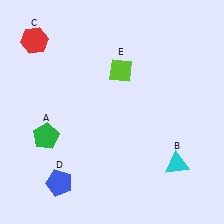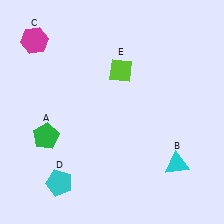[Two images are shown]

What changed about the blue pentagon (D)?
In Image 1, D is blue. In Image 2, it changed to cyan.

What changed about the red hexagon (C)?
In Image 1, C is red. In Image 2, it changed to magenta.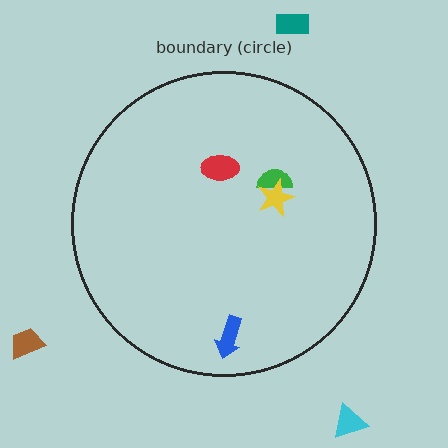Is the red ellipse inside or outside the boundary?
Inside.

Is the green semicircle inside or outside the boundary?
Inside.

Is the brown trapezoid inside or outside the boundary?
Outside.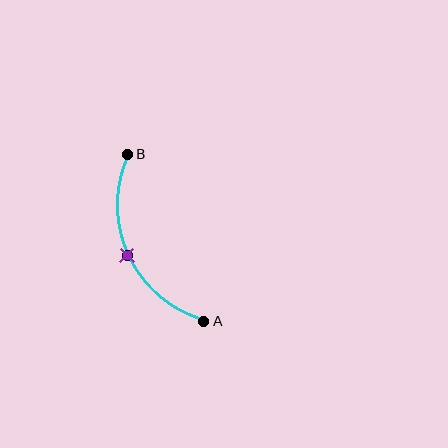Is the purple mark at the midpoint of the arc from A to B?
Yes. The purple mark lies on the arc at equal arc-length from both A and B — it is the arc midpoint.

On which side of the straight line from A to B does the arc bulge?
The arc bulges to the left of the straight line connecting A and B.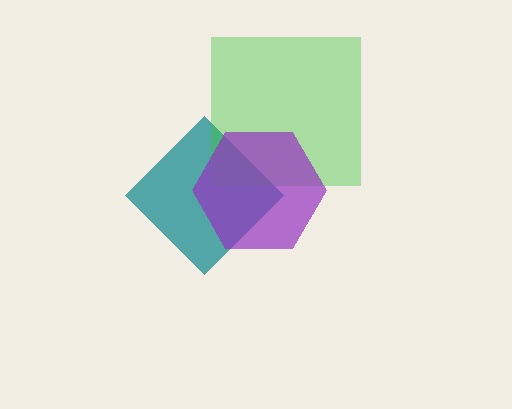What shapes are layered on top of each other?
The layered shapes are: a teal diamond, a green square, a purple hexagon.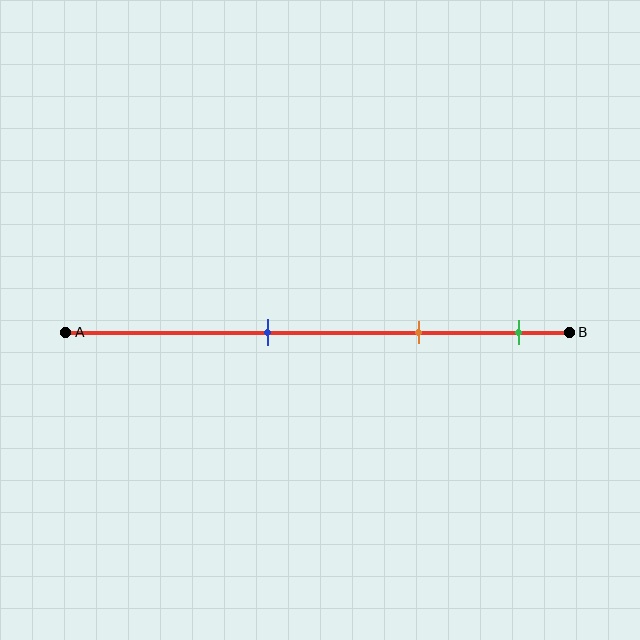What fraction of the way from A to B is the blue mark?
The blue mark is approximately 40% (0.4) of the way from A to B.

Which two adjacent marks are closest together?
The orange and green marks are the closest adjacent pair.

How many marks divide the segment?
There are 3 marks dividing the segment.